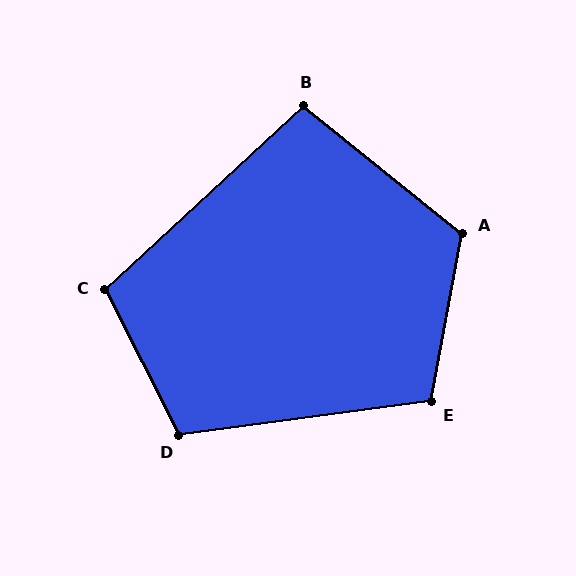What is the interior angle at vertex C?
Approximately 106 degrees (obtuse).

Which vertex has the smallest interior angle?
B, at approximately 99 degrees.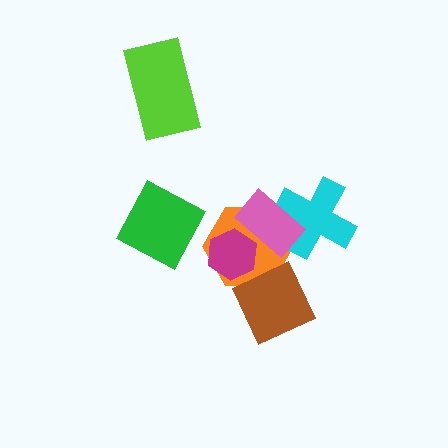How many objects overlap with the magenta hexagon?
2 objects overlap with the magenta hexagon.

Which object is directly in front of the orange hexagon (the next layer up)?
The magenta hexagon is directly in front of the orange hexagon.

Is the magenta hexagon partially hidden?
Yes, it is partially covered by another shape.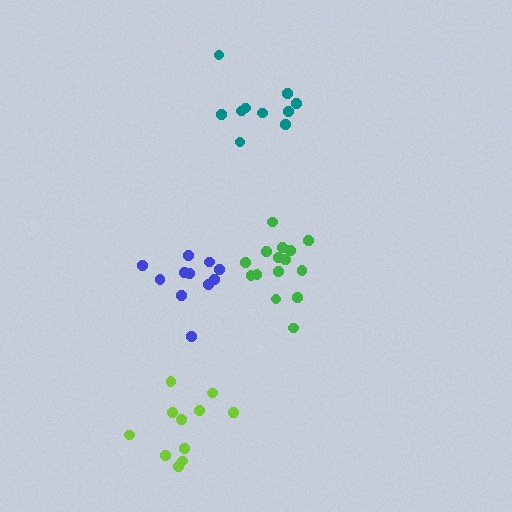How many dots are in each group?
Group 1: 15 dots, Group 2: 10 dots, Group 3: 11 dots, Group 4: 11 dots (47 total).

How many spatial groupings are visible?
There are 4 spatial groupings.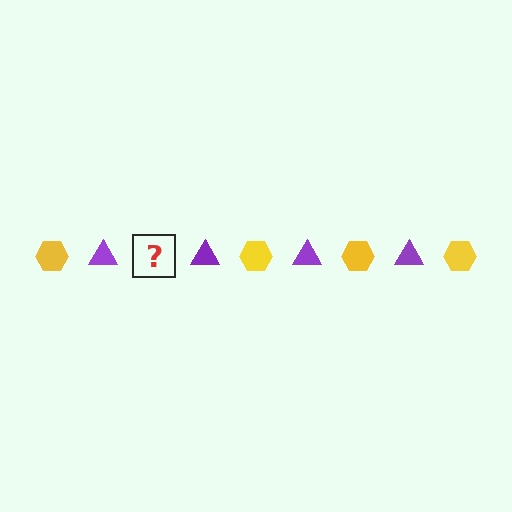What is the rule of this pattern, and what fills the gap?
The rule is that the pattern alternates between yellow hexagon and purple triangle. The gap should be filled with a yellow hexagon.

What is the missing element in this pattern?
The missing element is a yellow hexagon.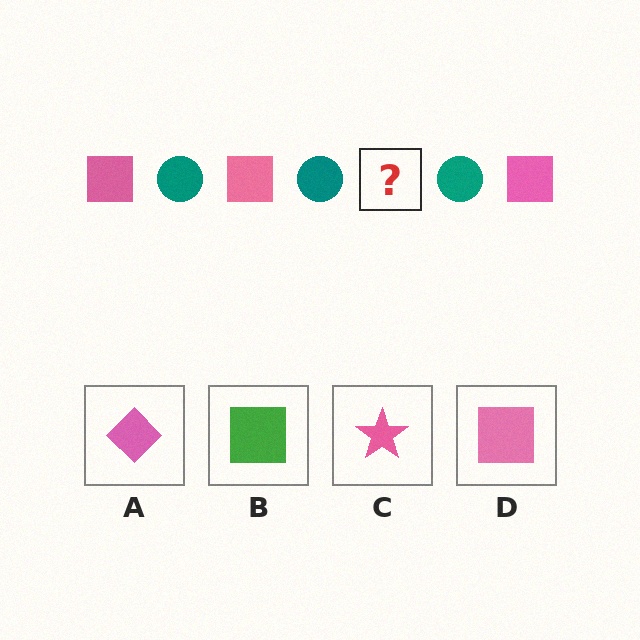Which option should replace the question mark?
Option D.